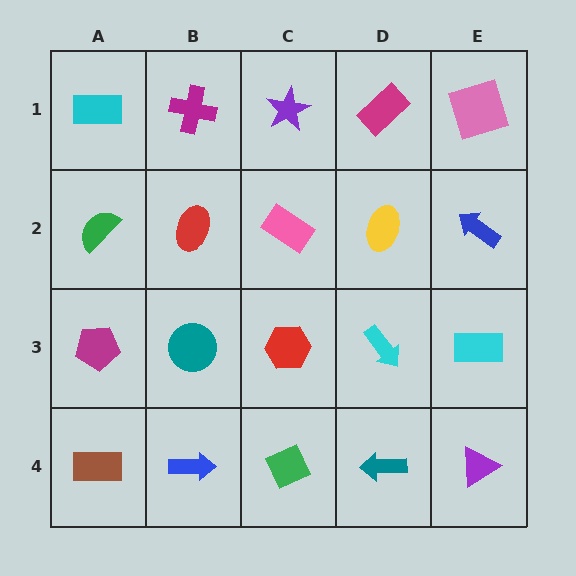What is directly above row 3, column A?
A green semicircle.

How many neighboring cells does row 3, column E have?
3.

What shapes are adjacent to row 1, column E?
A blue arrow (row 2, column E), a magenta rectangle (row 1, column D).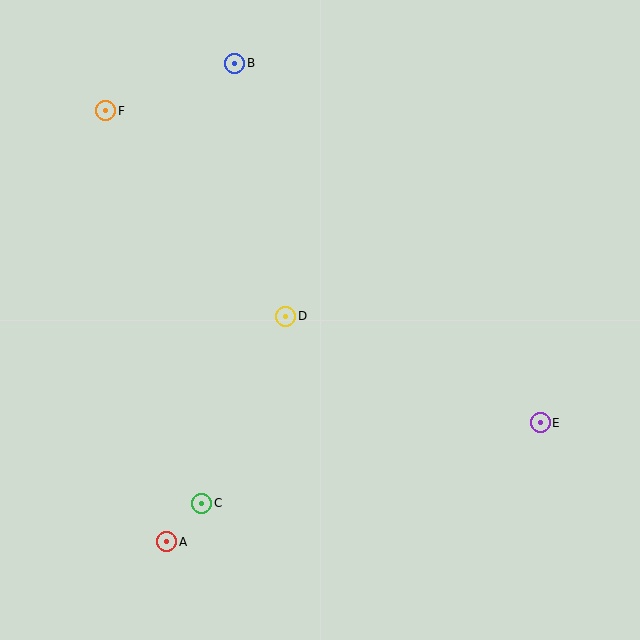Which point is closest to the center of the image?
Point D at (286, 316) is closest to the center.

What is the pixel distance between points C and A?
The distance between C and A is 52 pixels.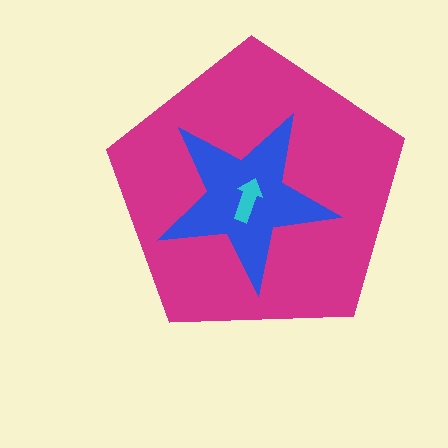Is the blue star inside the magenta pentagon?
Yes.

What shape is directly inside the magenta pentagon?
The blue star.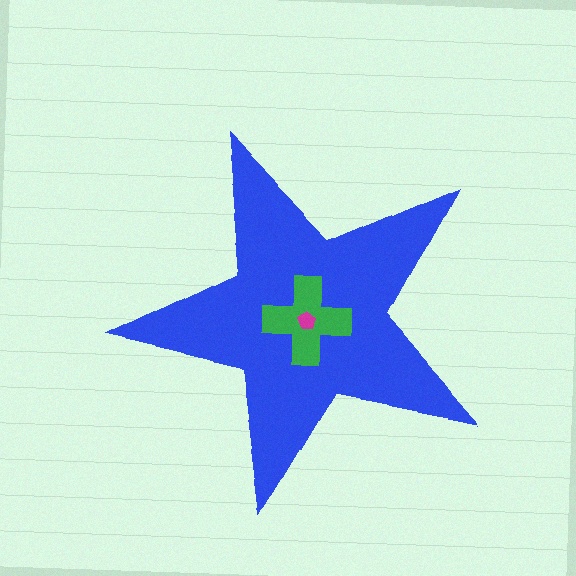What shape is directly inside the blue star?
The green cross.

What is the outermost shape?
The blue star.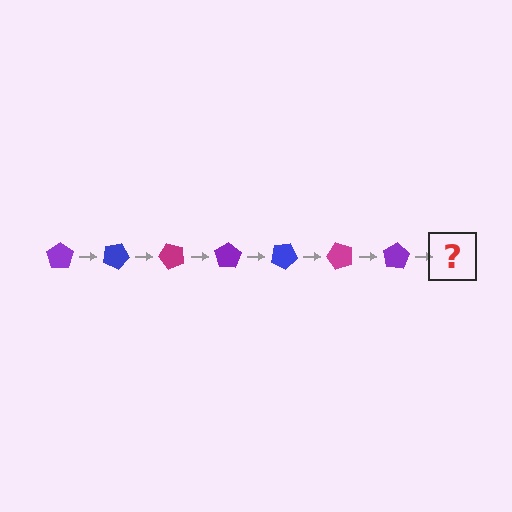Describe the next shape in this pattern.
It should be a blue pentagon, rotated 175 degrees from the start.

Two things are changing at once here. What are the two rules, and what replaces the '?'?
The two rules are that it rotates 25 degrees each step and the color cycles through purple, blue, and magenta. The '?' should be a blue pentagon, rotated 175 degrees from the start.